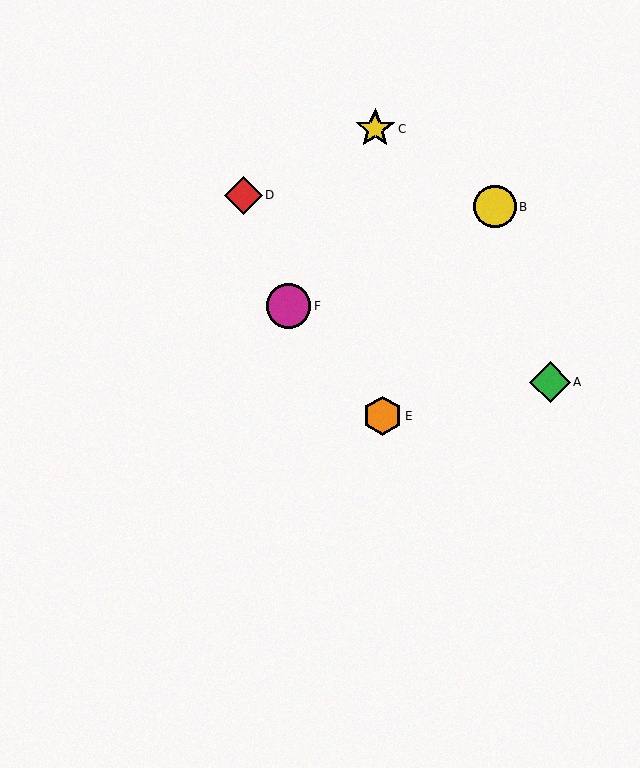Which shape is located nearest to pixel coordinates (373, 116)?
The yellow star (labeled C) at (375, 129) is nearest to that location.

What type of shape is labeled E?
Shape E is an orange hexagon.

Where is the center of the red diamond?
The center of the red diamond is at (243, 195).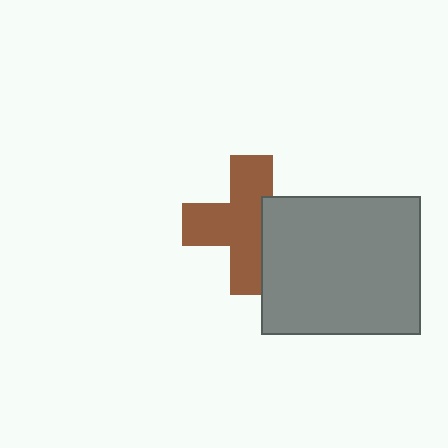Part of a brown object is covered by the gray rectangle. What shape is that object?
It is a cross.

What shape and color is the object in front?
The object in front is a gray rectangle.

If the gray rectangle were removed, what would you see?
You would see the complete brown cross.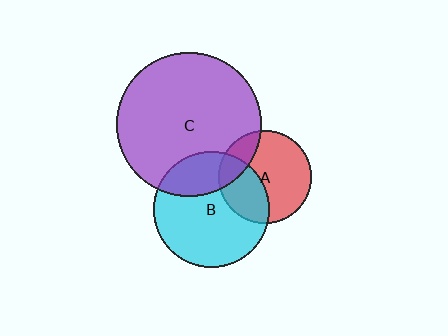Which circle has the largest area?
Circle C (purple).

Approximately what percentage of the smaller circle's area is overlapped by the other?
Approximately 20%.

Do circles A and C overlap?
Yes.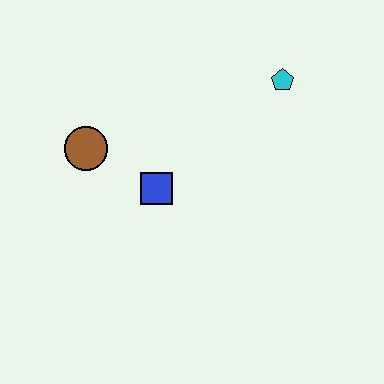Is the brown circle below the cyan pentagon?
Yes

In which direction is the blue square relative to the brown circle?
The blue square is to the right of the brown circle.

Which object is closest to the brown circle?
The blue square is closest to the brown circle.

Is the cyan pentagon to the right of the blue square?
Yes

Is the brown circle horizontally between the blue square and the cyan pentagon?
No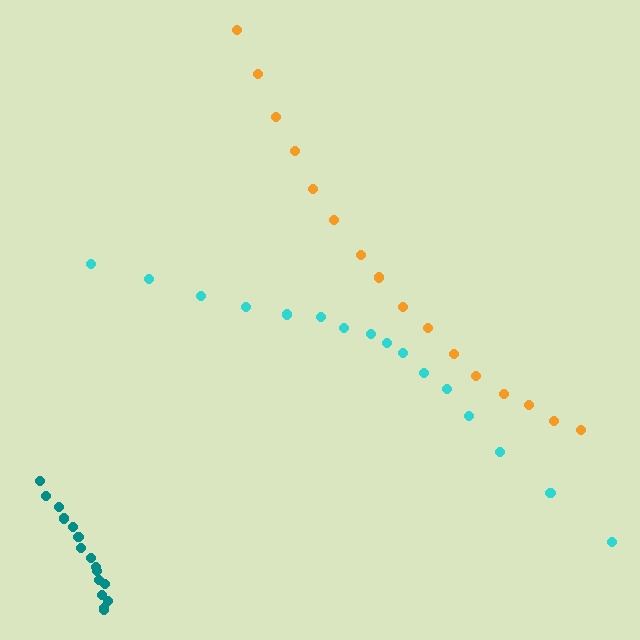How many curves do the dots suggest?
There are 3 distinct paths.